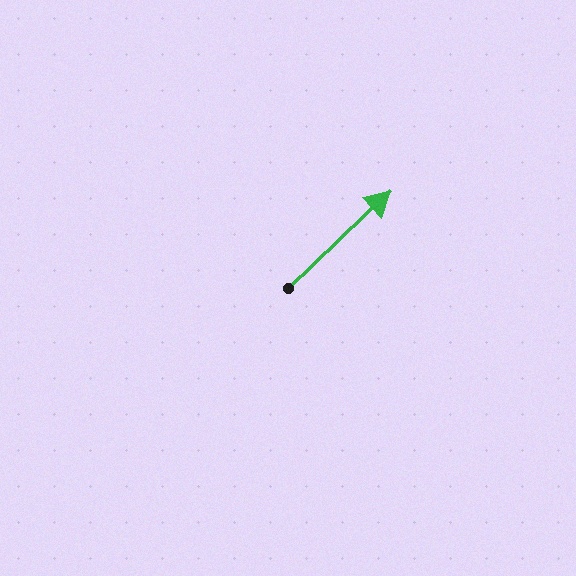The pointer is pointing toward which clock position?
Roughly 2 o'clock.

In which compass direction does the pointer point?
Northeast.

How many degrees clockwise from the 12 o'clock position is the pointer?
Approximately 46 degrees.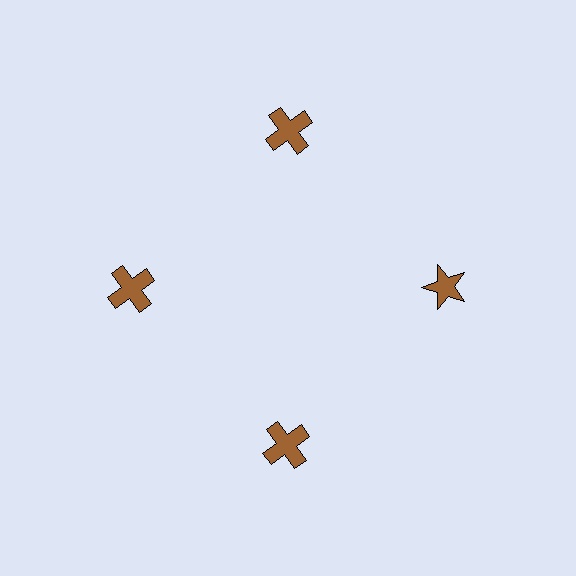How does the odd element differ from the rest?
It has a different shape: star instead of cross.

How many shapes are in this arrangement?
There are 4 shapes arranged in a ring pattern.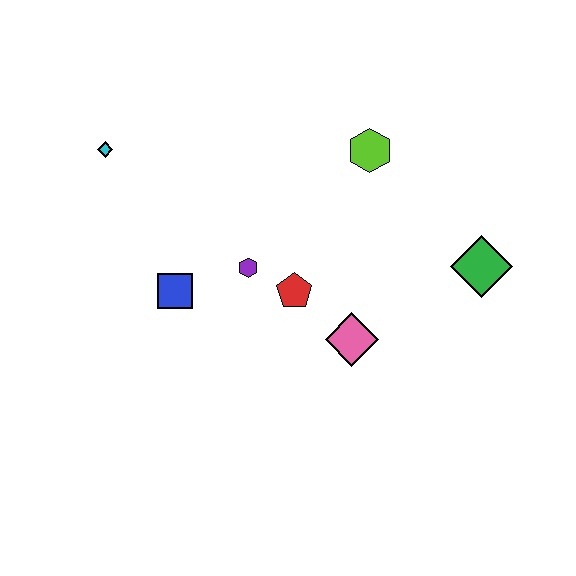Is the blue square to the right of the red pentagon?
No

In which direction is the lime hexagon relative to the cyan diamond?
The lime hexagon is to the right of the cyan diamond.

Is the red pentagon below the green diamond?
Yes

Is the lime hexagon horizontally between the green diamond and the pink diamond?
Yes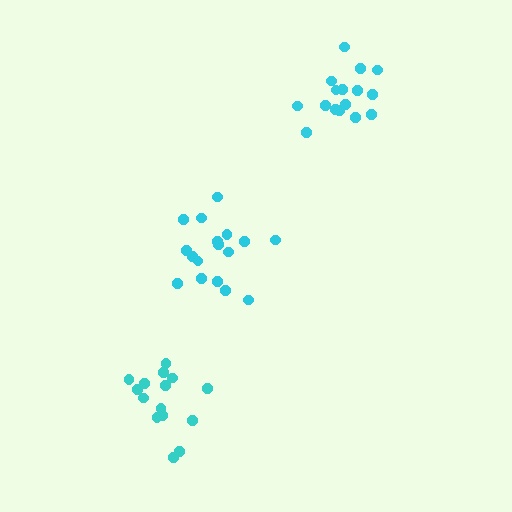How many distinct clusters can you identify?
There are 3 distinct clusters.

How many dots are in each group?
Group 1: 15 dots, Group 2: 17 dots, Group 3: 16 dots (48 total).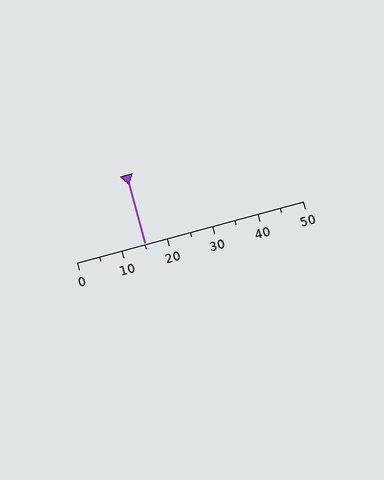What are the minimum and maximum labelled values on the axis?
The axis runs from 0 to 50.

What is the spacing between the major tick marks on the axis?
The major ticks are spaced 10 apart.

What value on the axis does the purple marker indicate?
The marker indicates approximately 15.